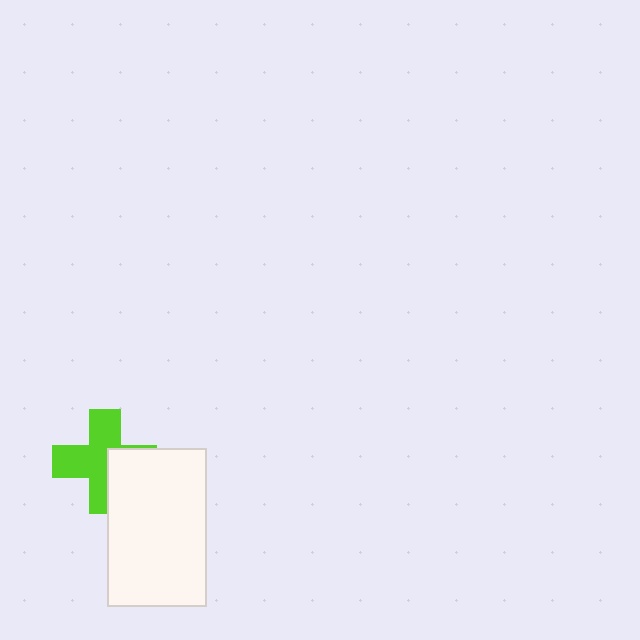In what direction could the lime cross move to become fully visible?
The lime cross could move left. That would shift it out from behind the white rectangle entirely.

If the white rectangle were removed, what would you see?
You would see the complete lime cross.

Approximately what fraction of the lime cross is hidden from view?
Roughly 35% of the lime cross is hidden behind the white rectangle.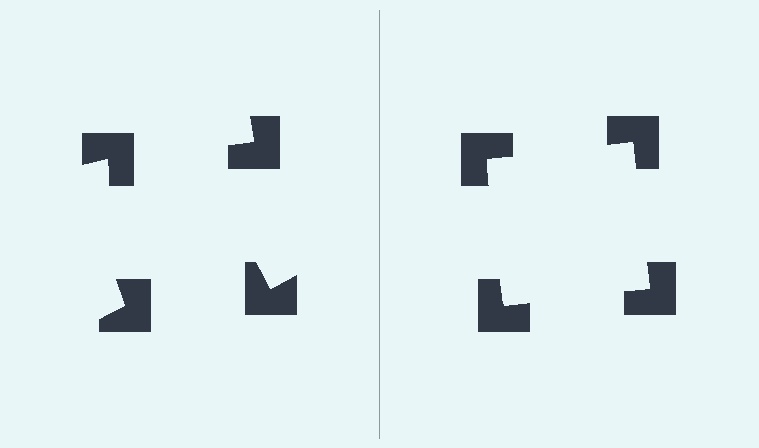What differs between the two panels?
The notched squares are positioned identically on both sides; only the wedge orientations differ. On the right they align to a square; on the left they are misaligned.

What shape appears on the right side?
An illusory square.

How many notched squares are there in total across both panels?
8 — 4 on each side.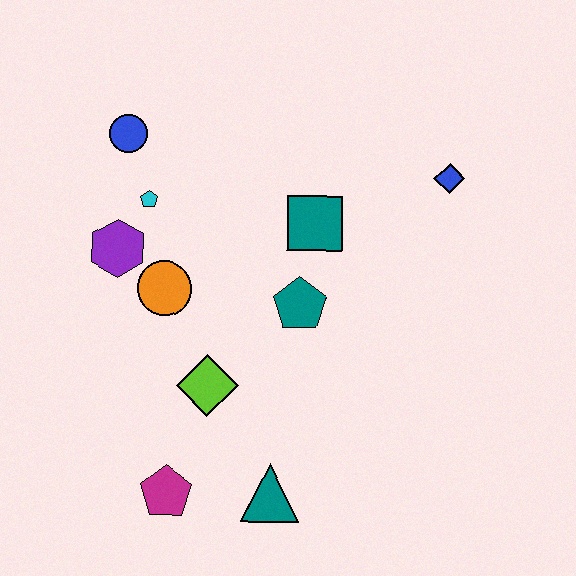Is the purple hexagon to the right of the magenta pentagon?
No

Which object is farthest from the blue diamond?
The magenta pentagon is farthest from the blue diamond.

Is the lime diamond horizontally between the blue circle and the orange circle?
No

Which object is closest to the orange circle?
The purple hexagon is closest to the orange circle.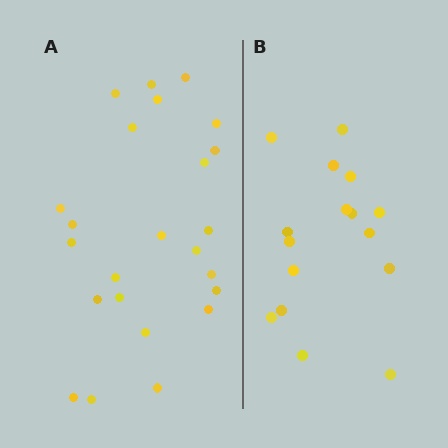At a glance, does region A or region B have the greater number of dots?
Region A (the left region) has more dots.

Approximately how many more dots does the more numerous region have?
Region A has roughly 8 or so more dots than region B.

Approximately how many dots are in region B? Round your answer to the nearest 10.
About 20 dots. (The exact count is 16, which rounds to 20.)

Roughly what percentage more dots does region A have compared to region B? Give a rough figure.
About 50% more.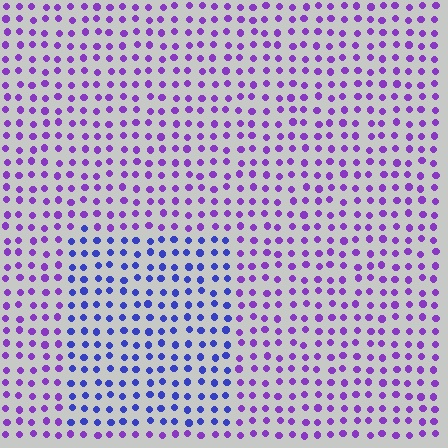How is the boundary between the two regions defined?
The boundary is defined purely by a slight shift in hue (about 40 degrees). Spacing, size, and orientation are identical on both sides.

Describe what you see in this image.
The image is filled with small purple elements in a uniform arrangement. A rectangle-shaped region is visible where the elements are tinted to a slightly different hue, forming a subtle color boundary.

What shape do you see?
I see a rectangle.